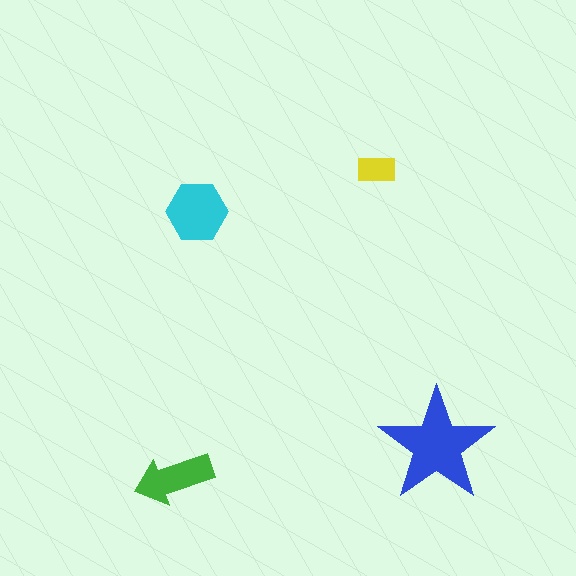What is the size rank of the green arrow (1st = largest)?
3rd.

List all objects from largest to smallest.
The blue star, the cyan hexagon, the green arrow, the yellow rectangle.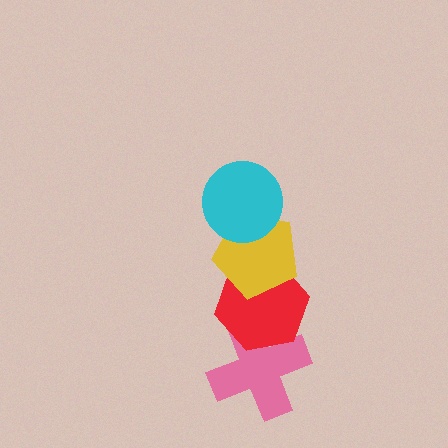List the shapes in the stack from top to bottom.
From top to bottom: the cyan circle, the yellow pentagon, the red hexagon, the pink cross.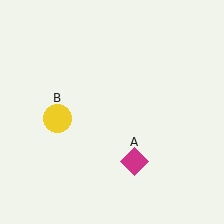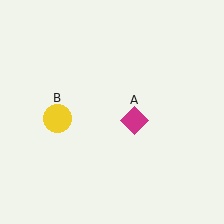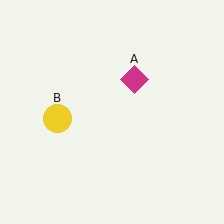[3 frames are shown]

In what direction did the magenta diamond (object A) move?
The magenta diamond (object A) moved up.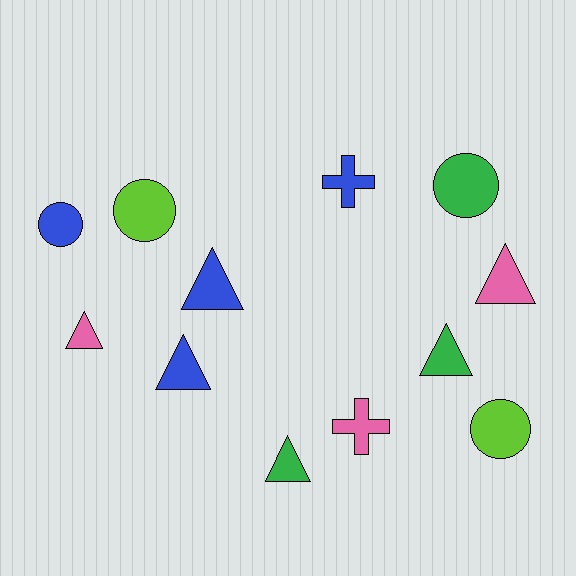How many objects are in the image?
There are 12 objects.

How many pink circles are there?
There are no pink circles.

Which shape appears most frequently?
Triangle, with 6 objects.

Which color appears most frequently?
Blue, with 4 objects.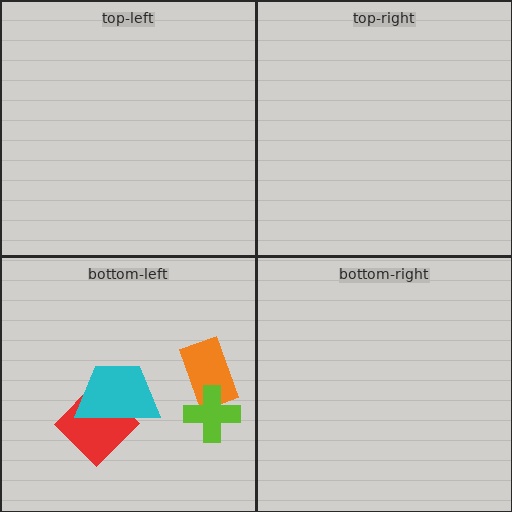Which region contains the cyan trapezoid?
The bottom-left region.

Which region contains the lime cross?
The bottom-left region.